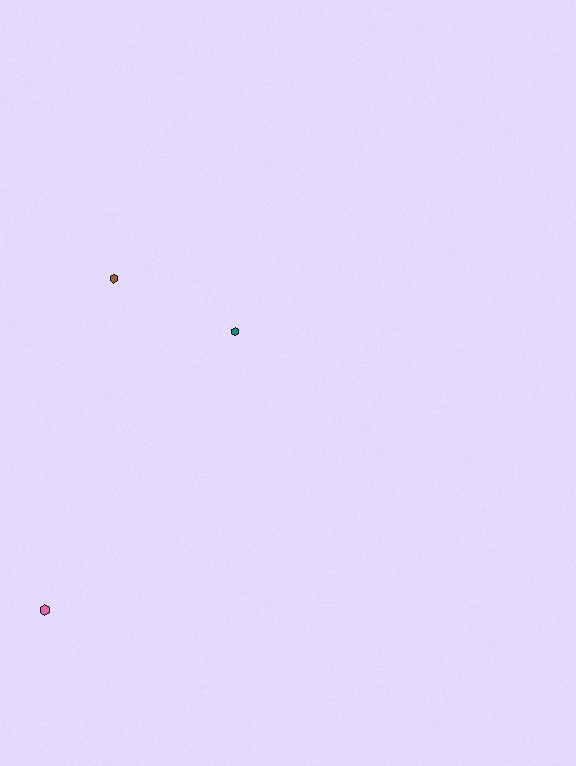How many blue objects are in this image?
There are no blue objects.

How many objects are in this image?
There are 3 objects.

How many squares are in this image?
There are no squares.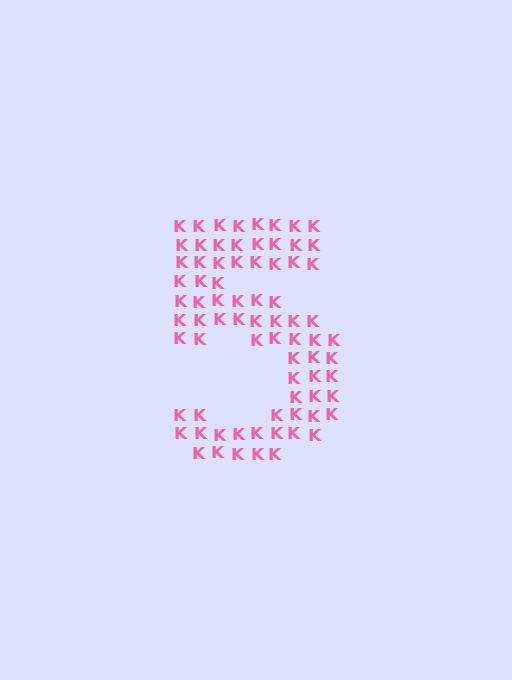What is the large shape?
The large shape is the digit 5.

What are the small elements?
The small elements are letter K's.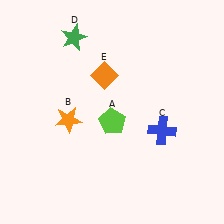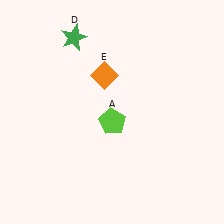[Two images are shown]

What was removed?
The orange star (B), the blue cross (C) were removed in Image 2.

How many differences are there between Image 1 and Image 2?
There are 2 differences between the two images.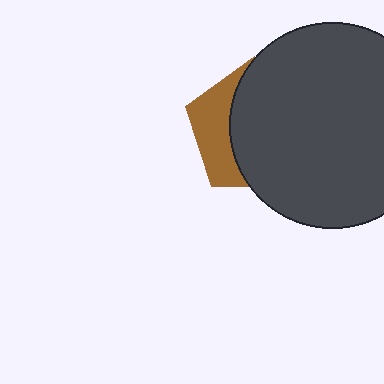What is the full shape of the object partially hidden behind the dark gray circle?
The partially hidden object is a brown pentagon.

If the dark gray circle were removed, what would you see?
You would see the complete brown pentagon.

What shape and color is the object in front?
The object in front is a dark gray circle.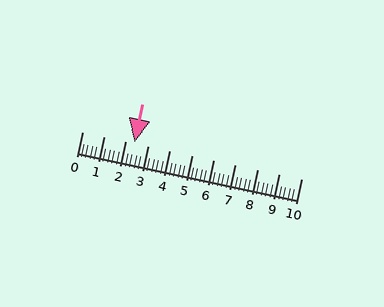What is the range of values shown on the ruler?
The ruler shows values from 0 to 10.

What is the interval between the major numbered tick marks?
The major tick marks are spaced 1 units apart.